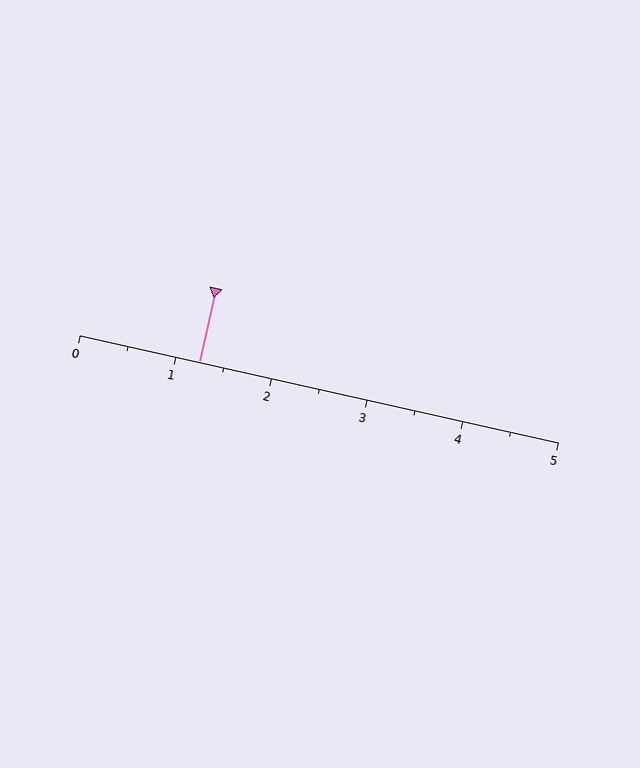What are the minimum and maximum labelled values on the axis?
The axis runs from 0 to 5.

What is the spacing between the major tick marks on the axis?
The major ticks are spaced 1 apart.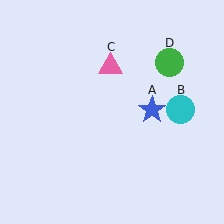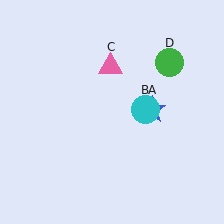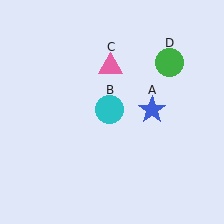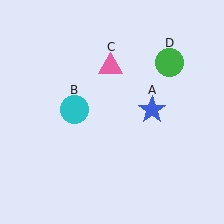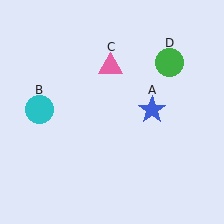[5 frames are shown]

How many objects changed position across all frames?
1 object changed position: cyan circle (object B).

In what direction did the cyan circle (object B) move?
The cyan circle (object B) moved left.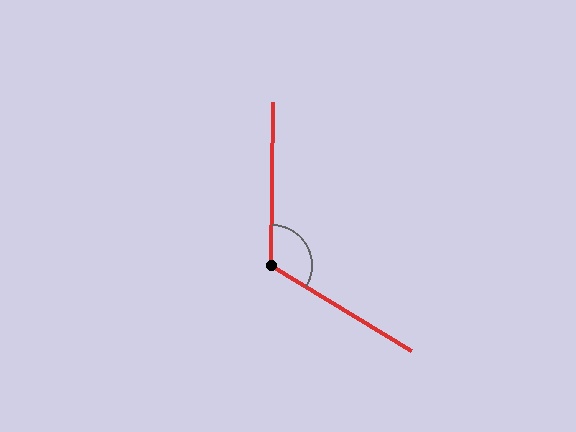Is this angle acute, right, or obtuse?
It is obtuse.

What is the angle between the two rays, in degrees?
Approximately 121 degrees.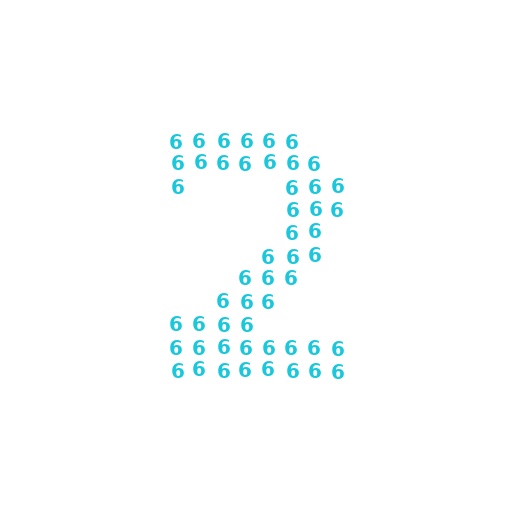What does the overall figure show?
The overall figure shows the digit 2.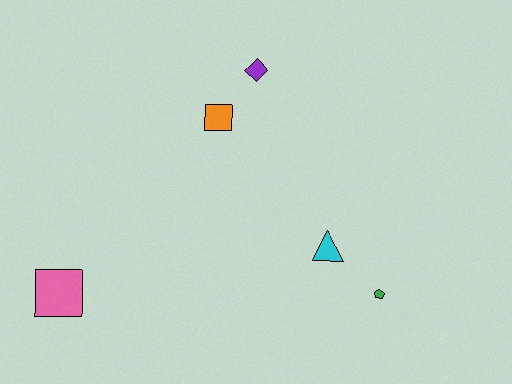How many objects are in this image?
There are 5 objects.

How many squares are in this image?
There are 2 squares.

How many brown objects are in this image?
There are no brown objects.